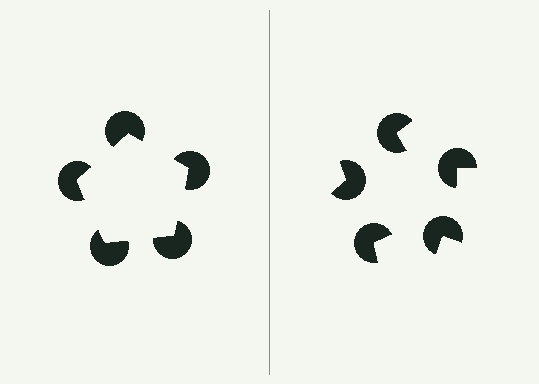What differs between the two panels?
The pac-man discs are positioned identically on both sides; only the wedge orientations differ. On the left they align to a pentagon; on the right they are misaligned.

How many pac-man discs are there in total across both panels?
10 — 5 on each side.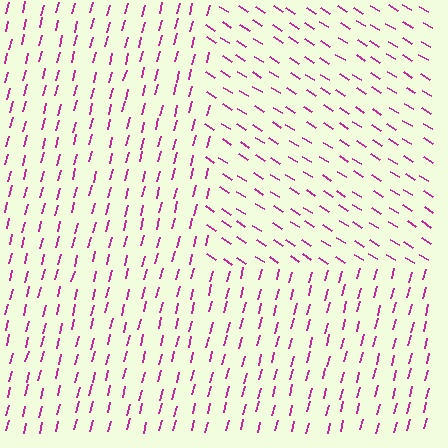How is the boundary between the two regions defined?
The boundary is defined purely by a change in line orientation (approximately 72 degrees difference). All lines are the same color and thickness.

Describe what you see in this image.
The image is filled with small magenta line segments. A rectangle region in the image has lines oriented differently from the surrounding lines, creating a visible texture boundary.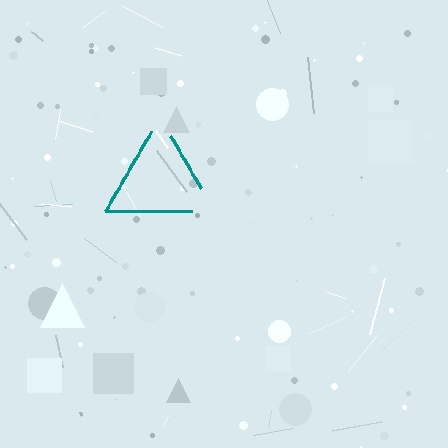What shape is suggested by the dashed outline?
The dashed outline suggests a triangle.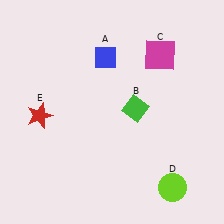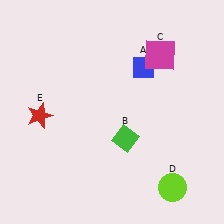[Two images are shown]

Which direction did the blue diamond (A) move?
The blue diamond (A) moved right.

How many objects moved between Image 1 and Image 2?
2 objects moved between the two images.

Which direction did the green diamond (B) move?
The green diamond (B) moved down.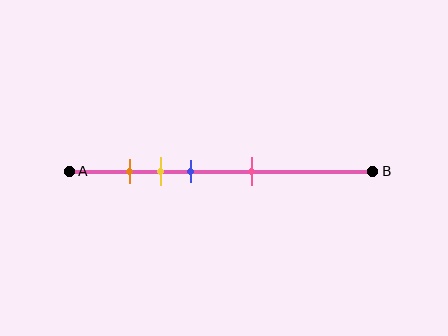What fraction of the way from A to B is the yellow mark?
The yellow mark is approximately 30% (0.3) of the way from A to B.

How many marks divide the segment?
There are 4 marks dividing the segment.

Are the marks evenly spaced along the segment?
No, the marks are not evenly spaced.